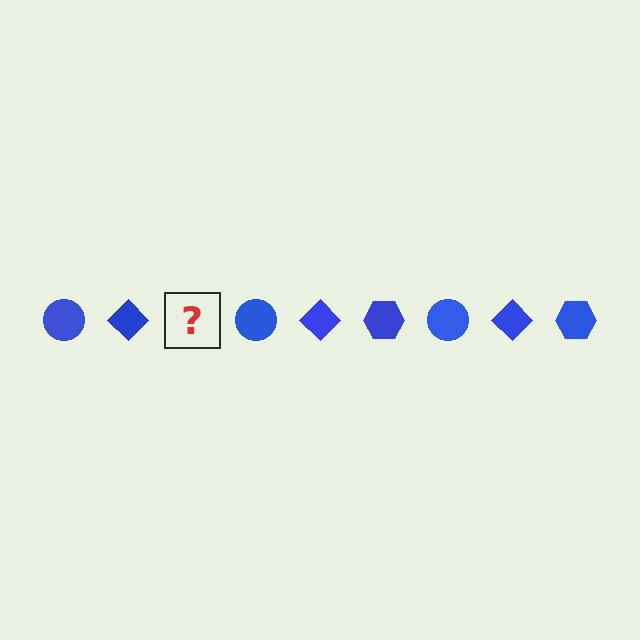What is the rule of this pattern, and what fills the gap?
The rule is that the pattern cycles through circle, diamond, hexagon shapes in blue. The gap should be filled with a blue hexagon.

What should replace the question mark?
The question mark should be replaced with a blue hexagon.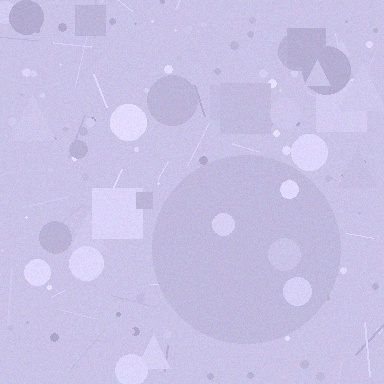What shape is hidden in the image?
A circle is hidden in the image.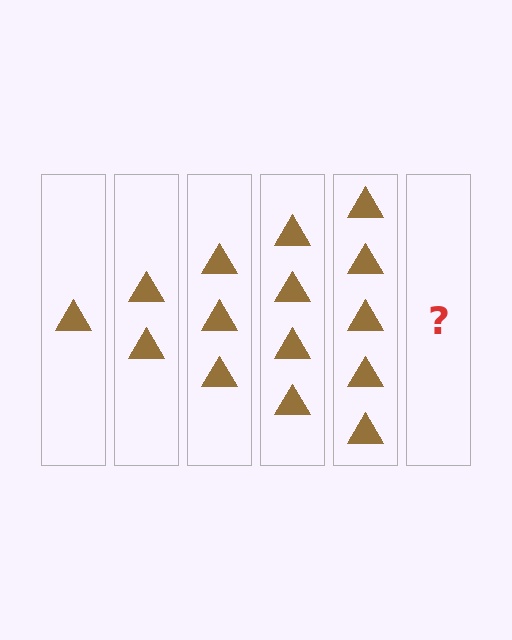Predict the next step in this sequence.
The next step is 6 triangles.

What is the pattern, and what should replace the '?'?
The pattern is that each step adds one more triangle. The '?' should be 6 triangles.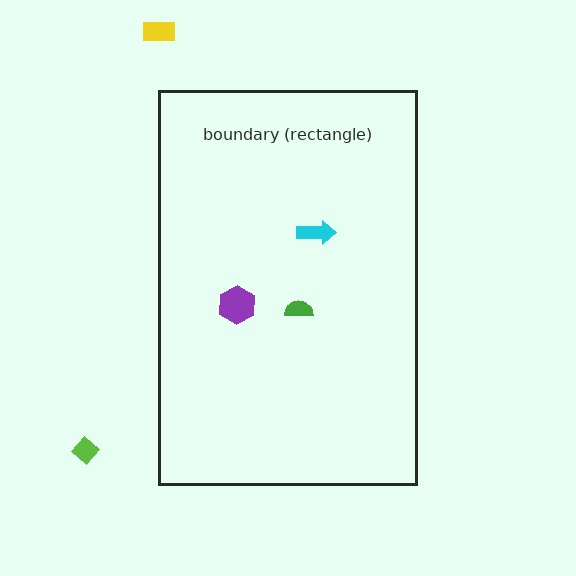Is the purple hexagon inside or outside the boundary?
Inside.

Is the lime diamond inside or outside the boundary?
Outside.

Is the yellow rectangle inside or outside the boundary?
Outside.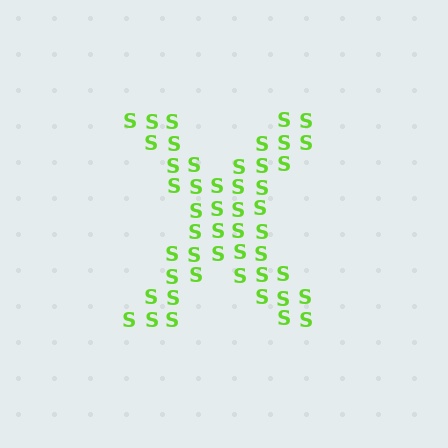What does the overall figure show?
The overall figure shows the letter X.